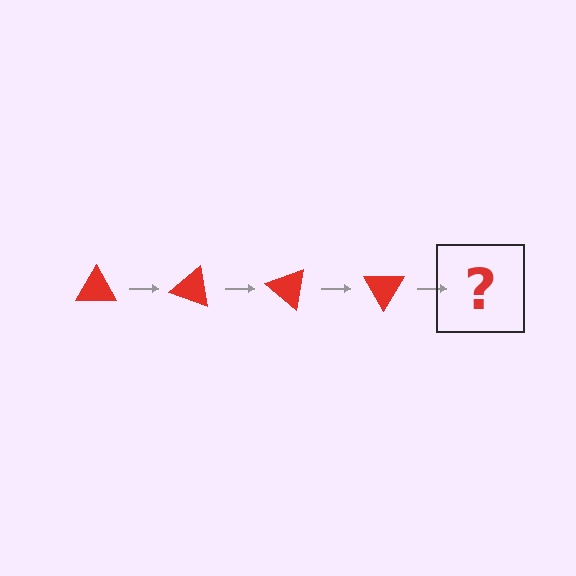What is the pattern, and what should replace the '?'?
The pattern is that the triangle rotates 20 degrees each step. The '?' should be a red triangle rotated 80 degrees.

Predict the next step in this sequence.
The next step is a red triangle rotated 80 degrees.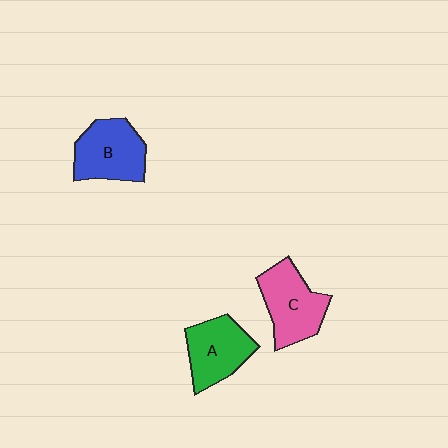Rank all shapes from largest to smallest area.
From largest to smallest: C (pink), B (blue), A (green).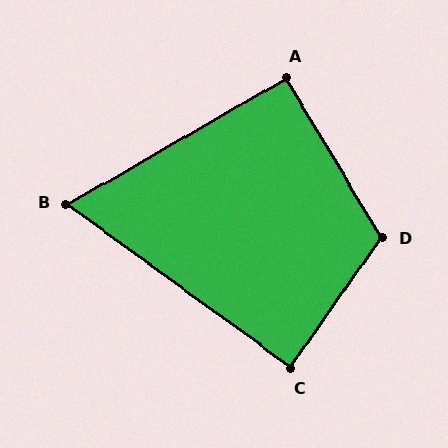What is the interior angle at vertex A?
Approximately 91 degrees (approximately right).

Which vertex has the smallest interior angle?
B, at approximately 66 degrees.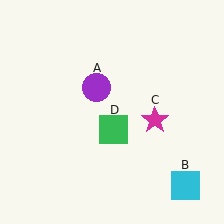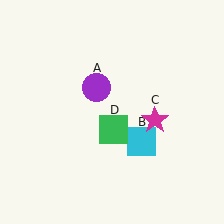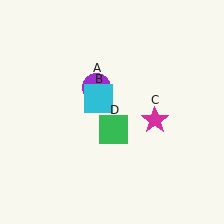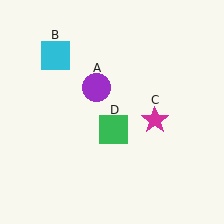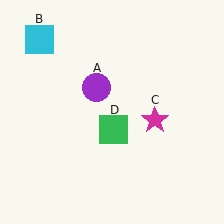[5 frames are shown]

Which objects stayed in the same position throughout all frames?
Purple circle (object A) and magenta star (object C) and green square (object D) remained stationary.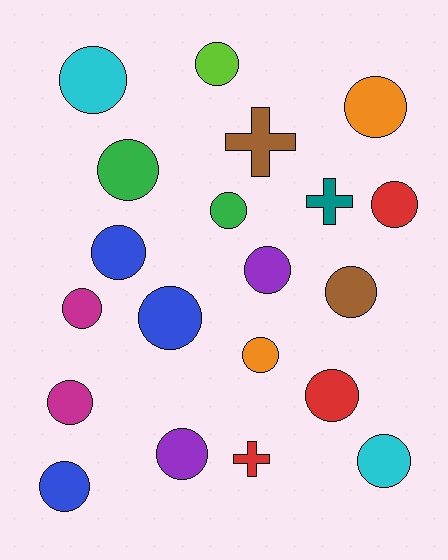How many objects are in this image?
There are 20 objects.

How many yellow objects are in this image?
There are no yellow objects.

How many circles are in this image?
There are 17 circles.